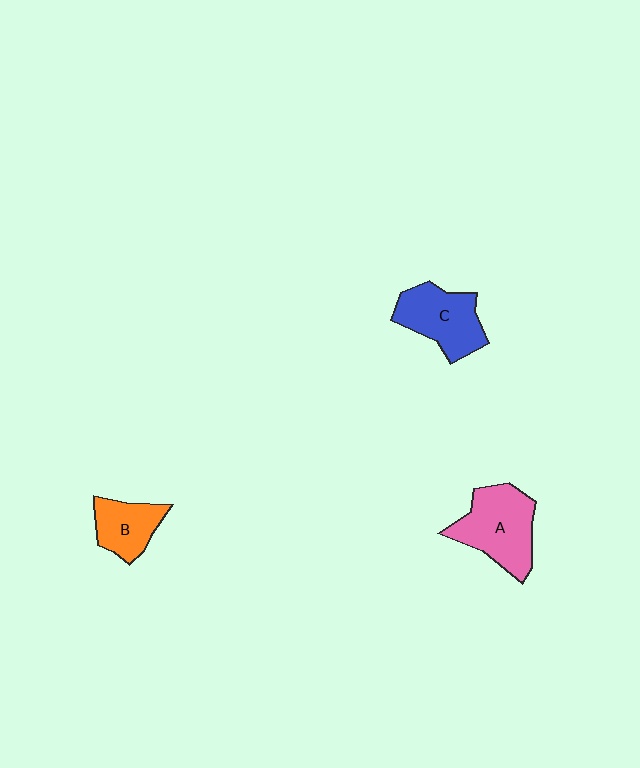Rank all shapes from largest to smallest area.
From largest to smallest: A (pink), C (blue), B (orange).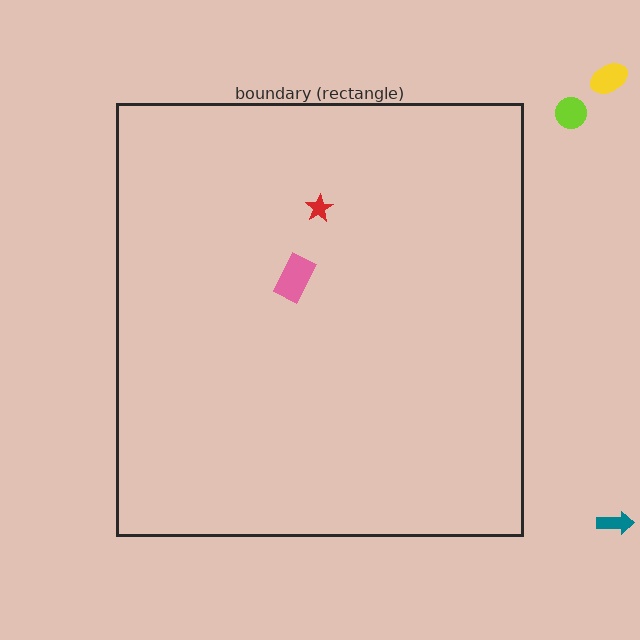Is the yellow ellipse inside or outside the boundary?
Outside.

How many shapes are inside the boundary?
2 inside, 3 outside.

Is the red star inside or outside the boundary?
Inside.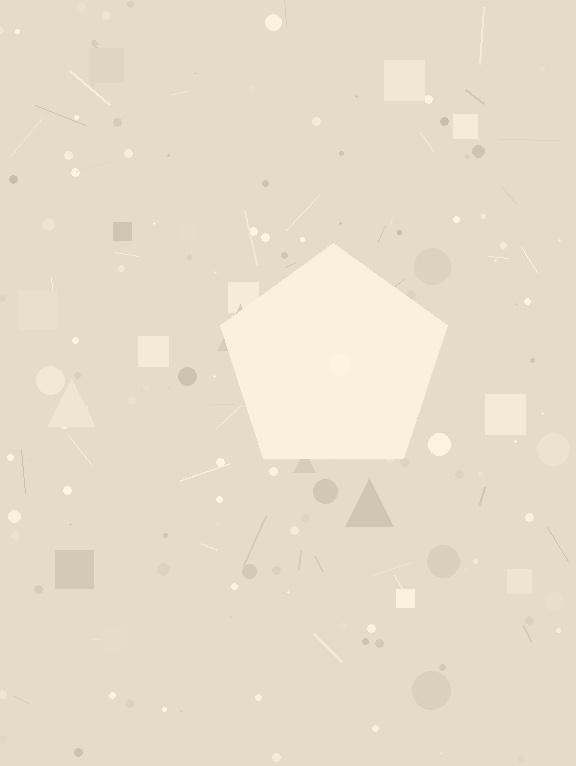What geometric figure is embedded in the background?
A pentagon is embedded in the background.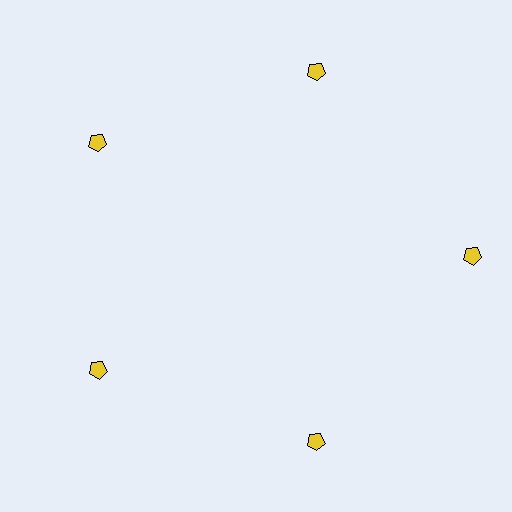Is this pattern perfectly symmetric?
No. The 5 yellow pentagons are arranged in a ring, but one element near the 3 o'clock position is pushed outward from the center, breaking the 5-fold rotational symmetry.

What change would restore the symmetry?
The symmetry would be restored by moving it inward, back onto the ring so that all 5 pentagons sit at equal angles and equal distance from the center.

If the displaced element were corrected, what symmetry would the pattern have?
It would have 5-fold rotational symmetry — the pattern would map onto itself every 72 degrees.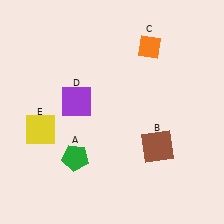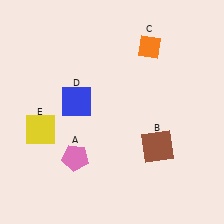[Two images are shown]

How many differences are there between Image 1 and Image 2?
There are 2 differences between the two images.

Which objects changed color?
A changed from green to pink. D changed from purple to blue.